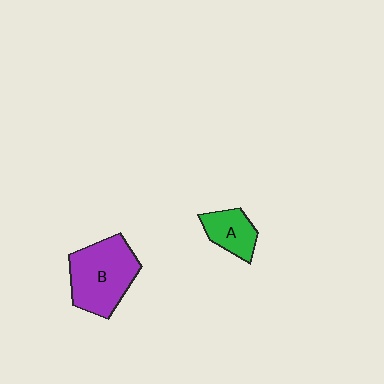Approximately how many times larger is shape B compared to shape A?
Approximately 2.0 times.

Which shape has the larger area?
Shape B (purple).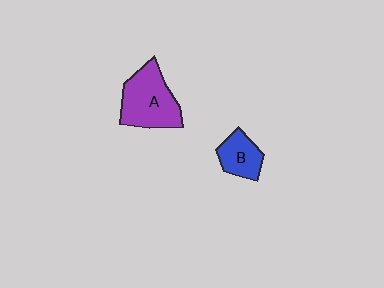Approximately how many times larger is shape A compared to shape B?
Approximately 1.9 times.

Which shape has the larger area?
Shape A (purple).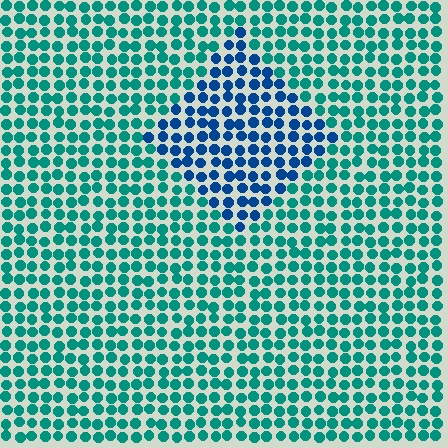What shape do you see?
I see a diamond.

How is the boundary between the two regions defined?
The boundary is defined purely by a slight shift in hue (about 41 degrees). Spacing, size, and orientation are identical on both sides.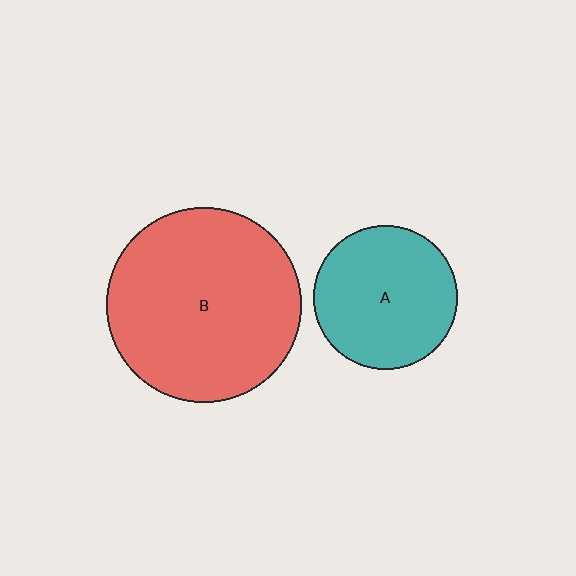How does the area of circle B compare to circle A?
Approximately 1.8 times.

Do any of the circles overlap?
No, none of the circles overlap.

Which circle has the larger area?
Circle B (red).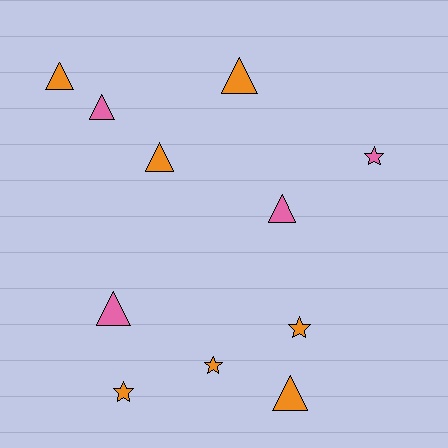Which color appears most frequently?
Orange, with 7 objects.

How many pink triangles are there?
There are 3 pink triangles.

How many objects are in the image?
There are 11 objects.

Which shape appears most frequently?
Triangle, with 7 objects.